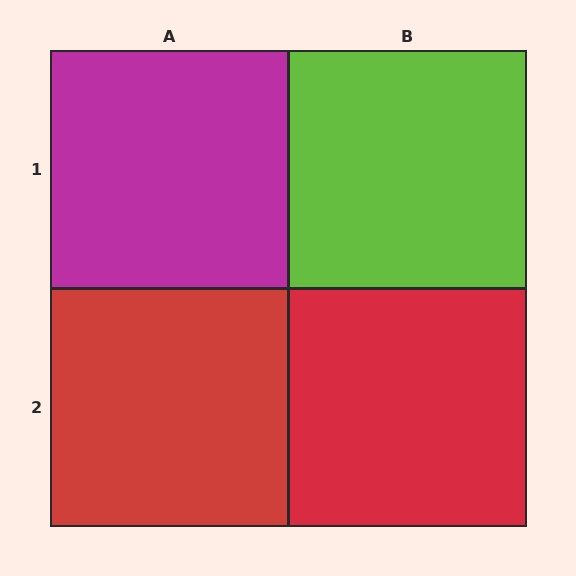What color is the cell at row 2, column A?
Red.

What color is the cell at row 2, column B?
Red.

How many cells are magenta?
1 cell is magenta.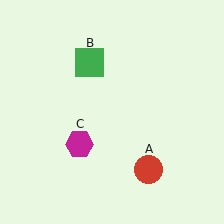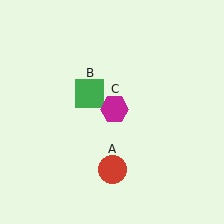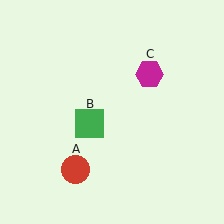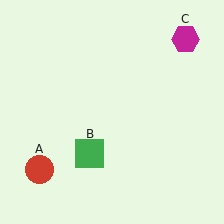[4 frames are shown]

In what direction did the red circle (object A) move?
The red circle (object A) moved left.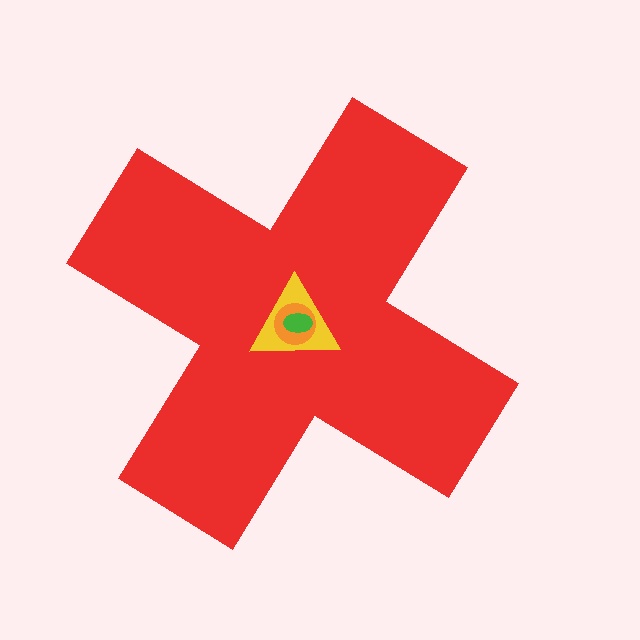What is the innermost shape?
The green ellipse.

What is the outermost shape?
The red cross.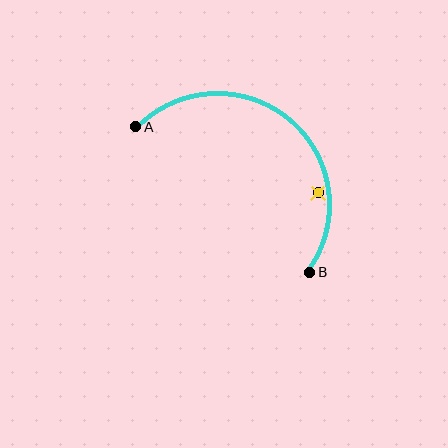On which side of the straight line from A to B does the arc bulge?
The arc bulges above and to the right of the straight line connecting A and B.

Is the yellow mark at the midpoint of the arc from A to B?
No — the yellow mark does not lie on the arc at all. It sits slightly inside the curve.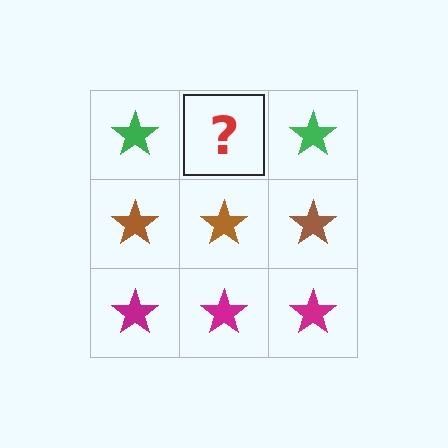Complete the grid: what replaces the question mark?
The question mark should be replaced with a green star.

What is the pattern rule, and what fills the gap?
The rule is that each row has a consistent color. The gap should be filled with a green star.